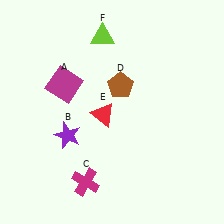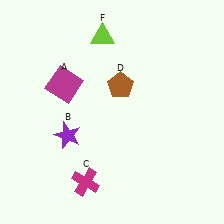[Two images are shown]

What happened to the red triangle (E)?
The red triangle (E) was removed in Image 2. It was in the bottom-left area of Image 1.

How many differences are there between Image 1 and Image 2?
There is 1 difference between the two images.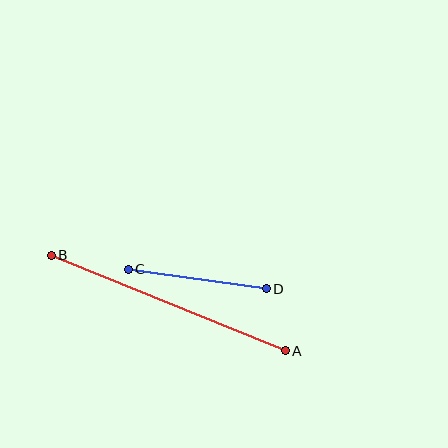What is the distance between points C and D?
The distance is approximately 139 pixels.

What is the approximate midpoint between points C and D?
The midpoint is at approximately (197, 279) pixels.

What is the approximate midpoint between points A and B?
The midpoint is at approximately (168, 303) pixels.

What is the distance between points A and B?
The distance is approximately 253 pixels.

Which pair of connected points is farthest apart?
Points A and B are farthest apart.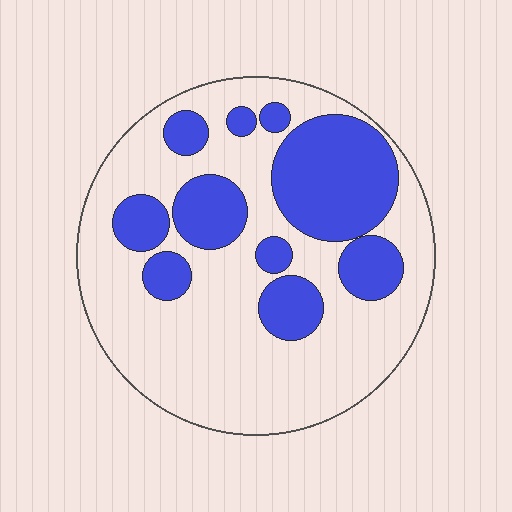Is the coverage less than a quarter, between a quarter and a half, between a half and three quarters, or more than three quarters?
Between a quarter and a half.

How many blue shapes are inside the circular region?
10.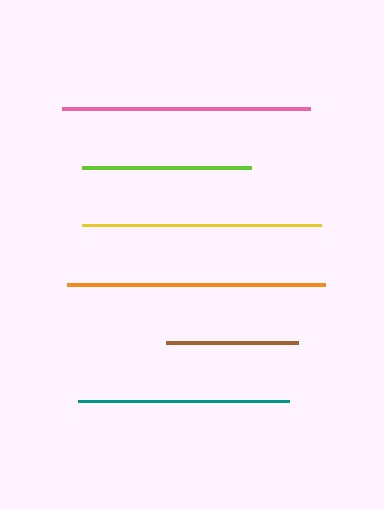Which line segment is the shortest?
The brown line is the shortest at approximately 133 pixels.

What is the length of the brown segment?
The brown segment is approximately 133 pixels long.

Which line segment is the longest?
The orange line is the longest at approximately 258 pixels.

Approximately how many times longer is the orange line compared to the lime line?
The orange line is approximately 1.5 times the length of the lime line.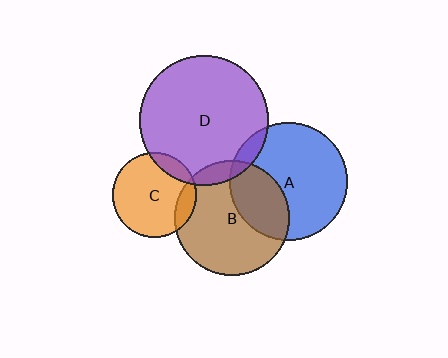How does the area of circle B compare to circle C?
Approximately 1.9 times.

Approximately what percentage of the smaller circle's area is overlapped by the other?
Approximately 10%.